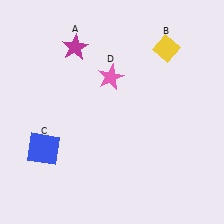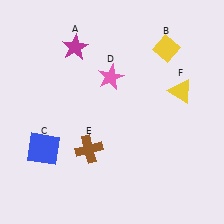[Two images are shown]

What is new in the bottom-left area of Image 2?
A brown cross (E) was added in the bottom-left area of Image 2.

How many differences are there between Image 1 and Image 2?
There are 2 differences between the two images.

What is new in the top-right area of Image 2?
A yellow triangle (F) was added in the top-right area of Image 2.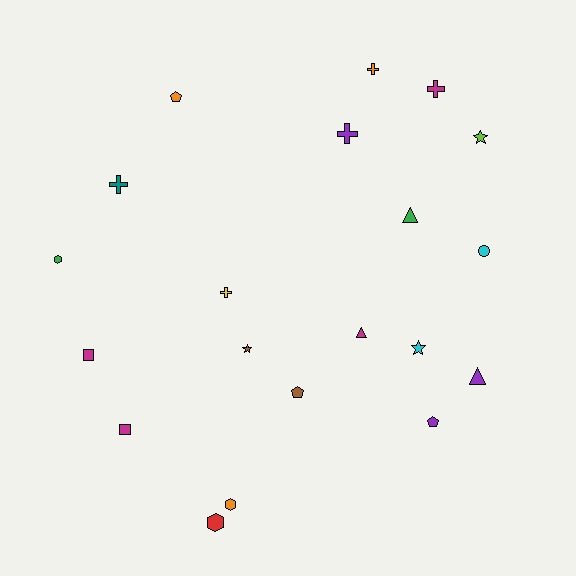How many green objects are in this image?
There are 2 green objects.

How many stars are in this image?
There are 3 stars.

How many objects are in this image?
There are 20 objects.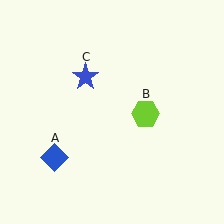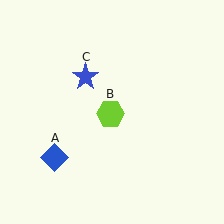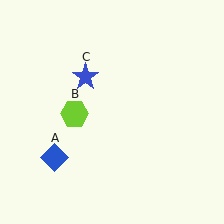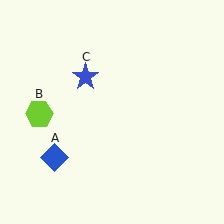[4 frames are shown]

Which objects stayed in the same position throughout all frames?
Blue diamond (object A) and blue star (object C) remained stationary.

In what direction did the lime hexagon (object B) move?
The lime hexagon (object B) moved left.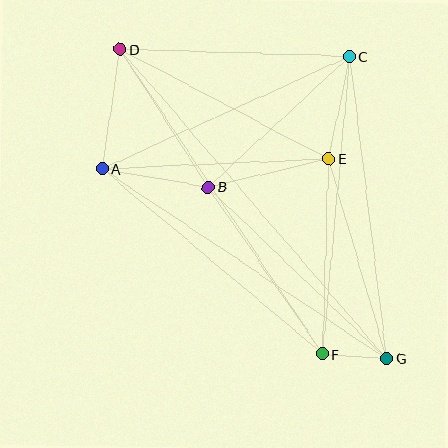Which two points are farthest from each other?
Points D and G are farthest from each other.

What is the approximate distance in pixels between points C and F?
The distance between C and F is approximately 299 pixels.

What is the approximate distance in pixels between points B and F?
The distance between B and F is approximately 203 pixels.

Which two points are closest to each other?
Points F and G are closest to each other.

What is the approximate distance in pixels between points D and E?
The distance between D and E is approximately 235 pixels.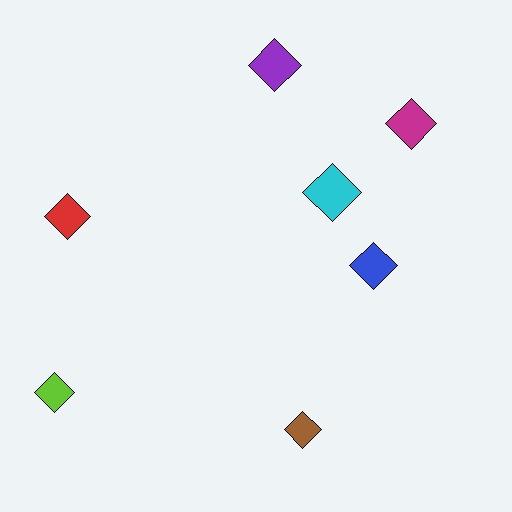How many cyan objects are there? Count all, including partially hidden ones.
There is 1 cyan object.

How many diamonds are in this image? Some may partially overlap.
There are 7 diamonds.